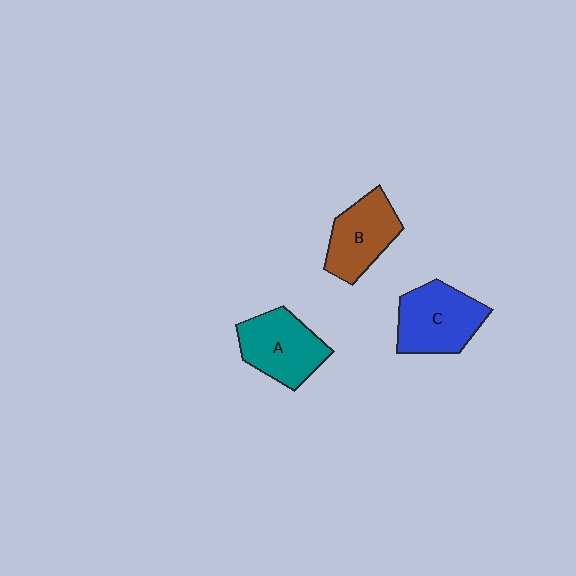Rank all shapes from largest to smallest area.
From largest to smallest: C (blue), A (teal), B (brown).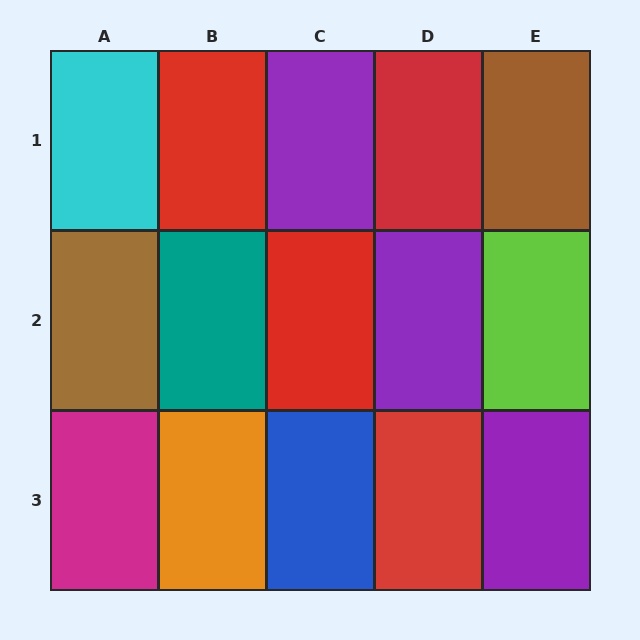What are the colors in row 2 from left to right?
Brown, teal, red, purple, lime.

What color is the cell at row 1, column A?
Cyan.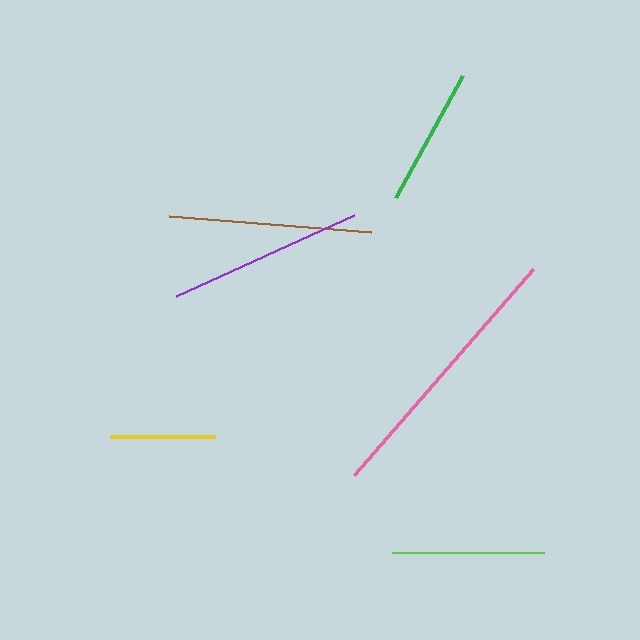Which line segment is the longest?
The pink line is the longest at approximately 273 pixels.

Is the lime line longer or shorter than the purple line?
The purple line is longer than the lime line.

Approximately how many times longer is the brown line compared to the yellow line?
The brown line is approximately 1.9 times the length of the yellow line.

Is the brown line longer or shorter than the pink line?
The pink line is longer than the brown line.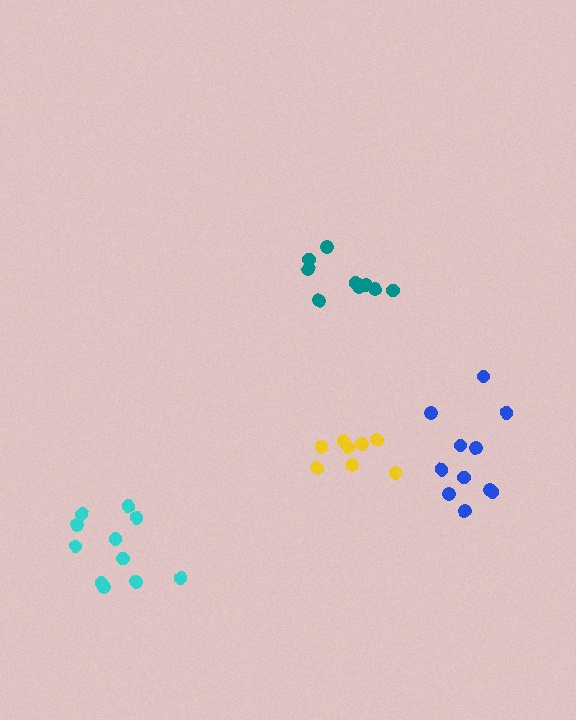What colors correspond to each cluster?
The clusters are colored: yellow, cyan, teal, blue.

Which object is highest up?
The teal cluster is topmost.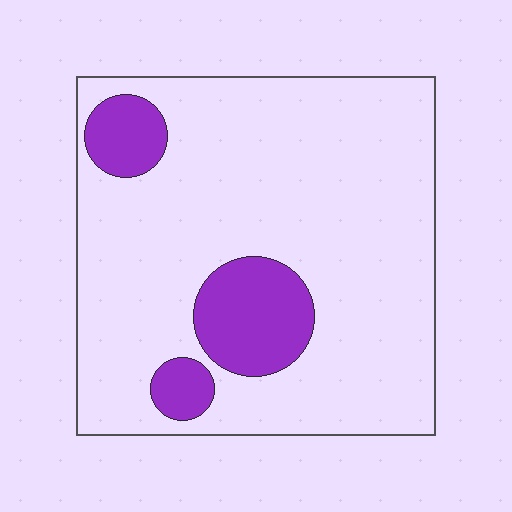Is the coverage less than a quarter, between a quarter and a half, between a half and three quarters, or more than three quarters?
Less than a quarter.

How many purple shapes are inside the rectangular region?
3.